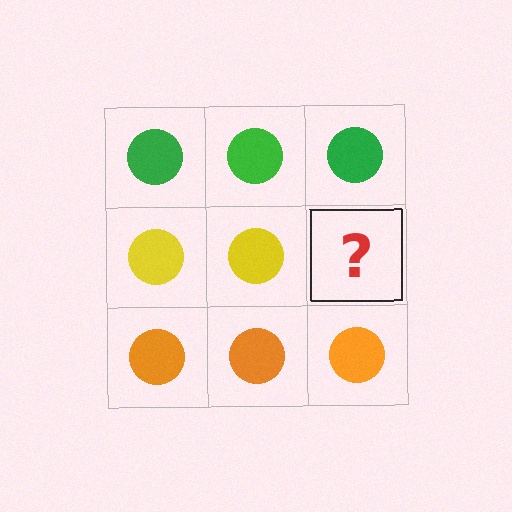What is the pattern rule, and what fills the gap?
The rule is that each row has a consistent color. The gap should be filled with a yellow circle.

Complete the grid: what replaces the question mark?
The question mark should be replaced with a yellow circle.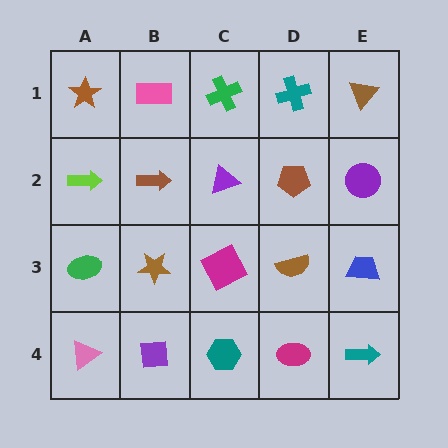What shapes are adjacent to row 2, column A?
A brown star (row 1, column A), a green ellipse (row 3, column A), a brown arrow (row 2, column B).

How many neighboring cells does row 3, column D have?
4.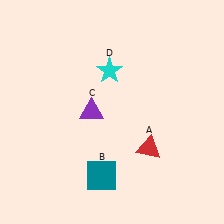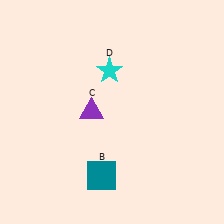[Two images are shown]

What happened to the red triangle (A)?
The red triangle (A) was removed in Image 2. It was in the bottom-right area of Image 1.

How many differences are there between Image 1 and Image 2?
There is 1 difference between the two images.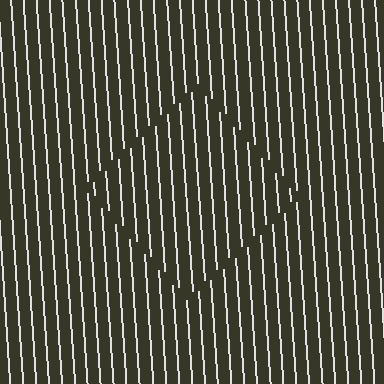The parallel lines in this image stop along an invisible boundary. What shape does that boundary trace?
An illusory square. The interior of the shape contains the same grating, shifted by half a period — the contour is defined by the phase discontinuity where line-ends from the inner and outer gratings abut.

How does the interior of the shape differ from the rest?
The interior of the shape contains the same grating, shifted by half a period — the contour is defined by the phase discontinuity where line-ends from the inner and outer gratings abut.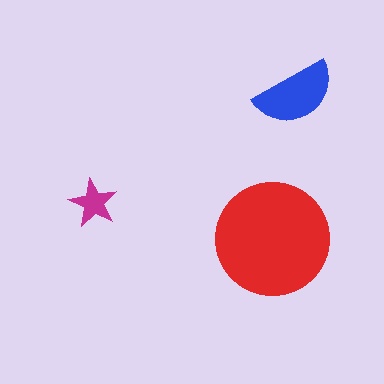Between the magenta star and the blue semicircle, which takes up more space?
The blue semicircle.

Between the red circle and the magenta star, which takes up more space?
The red circle.